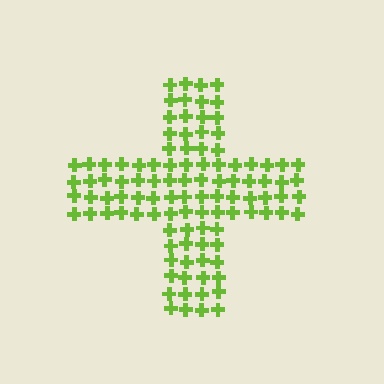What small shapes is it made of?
It is made of small crosses.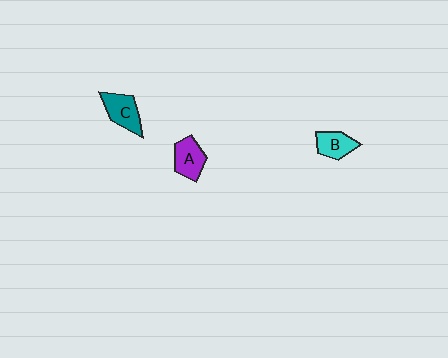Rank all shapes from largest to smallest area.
From largest to smallest: C (teal), A (purple), B (cyan).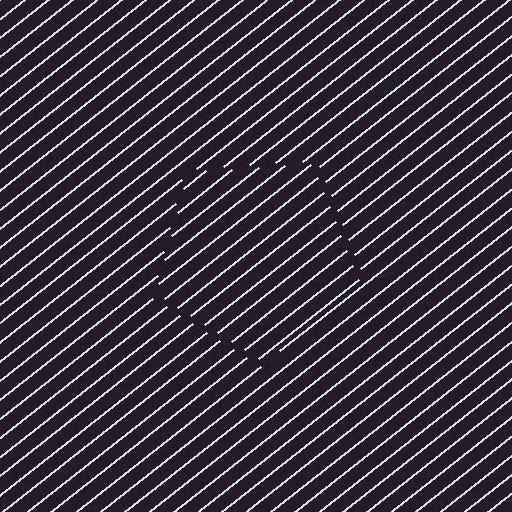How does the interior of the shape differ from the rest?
The interior of the shape contains the same grating, shifted by half a period — the contour is defined by the phase discontinuity where line-ends from the inner and outer gratings abut.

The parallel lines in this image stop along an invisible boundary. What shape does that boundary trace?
An illusory pentagon. The interior of the shape contains the same grating, shifted by half a period — the contour is defined by the phase discontinuity where line-ends from the inner and outer gratings abut.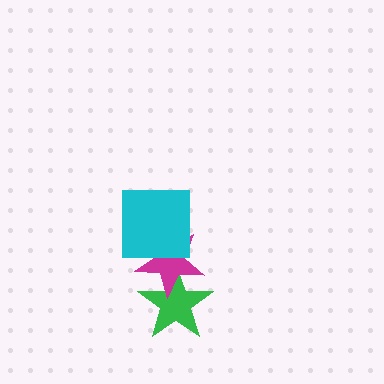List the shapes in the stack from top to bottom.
From top to bottom: the cyan square, the magenta star, the green star.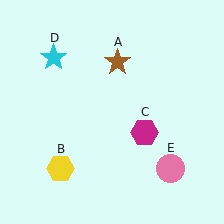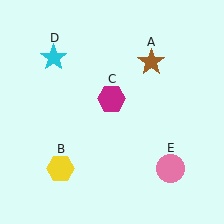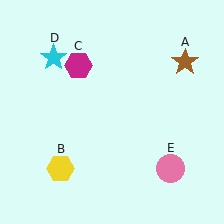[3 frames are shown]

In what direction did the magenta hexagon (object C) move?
The magenta hexagon (object C) moved up and to the left.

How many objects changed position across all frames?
2 objects changed position: brown star (object A), magenta hexagon (object C).